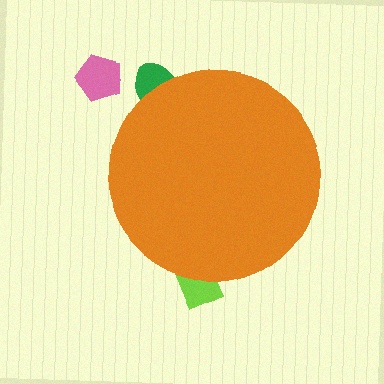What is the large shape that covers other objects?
An orange circle.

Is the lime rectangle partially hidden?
Yes, the lime rectangle is partially hidden behind the orange circle.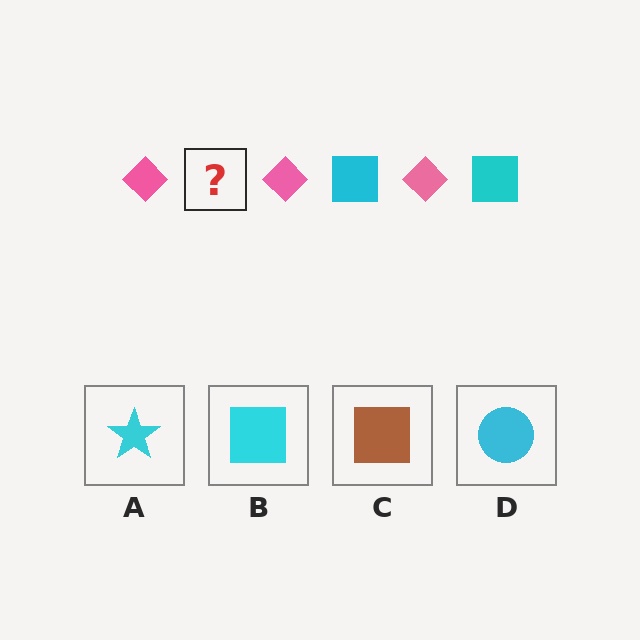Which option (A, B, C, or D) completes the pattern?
B.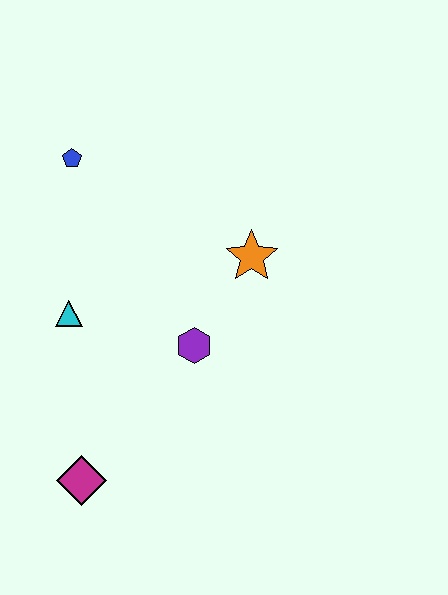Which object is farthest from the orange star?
The magenta diamond is farthest from the orange star.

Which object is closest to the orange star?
The purple hexagon is closest to the orange star.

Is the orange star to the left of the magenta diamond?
No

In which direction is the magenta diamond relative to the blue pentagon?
The magenta diamond is below the blue pentagon.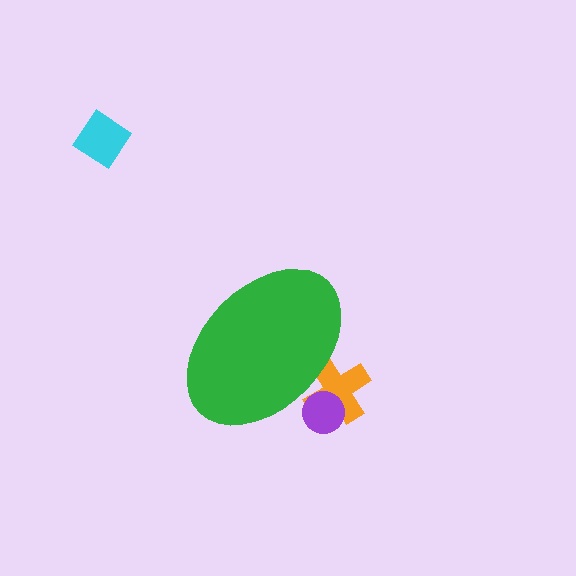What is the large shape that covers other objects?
A green ellipse.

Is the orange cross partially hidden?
Yes, the orange cross is partially hidden behind the green ellipse.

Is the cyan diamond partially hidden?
No, the cyan diamond is fully visible.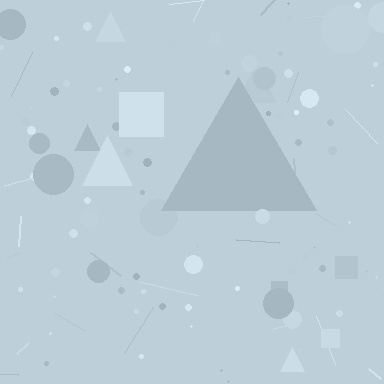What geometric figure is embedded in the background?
A triangle is embedded in the background.